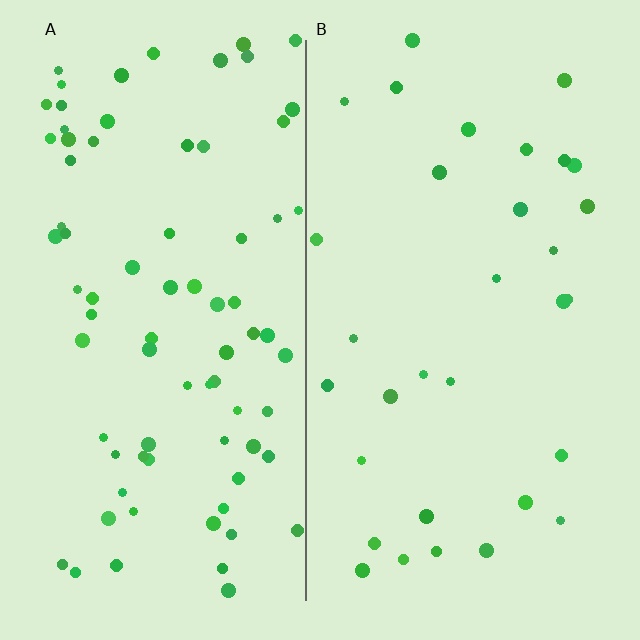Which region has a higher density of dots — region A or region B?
A (the left).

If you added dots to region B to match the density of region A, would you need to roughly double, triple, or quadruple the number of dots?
Approximately double.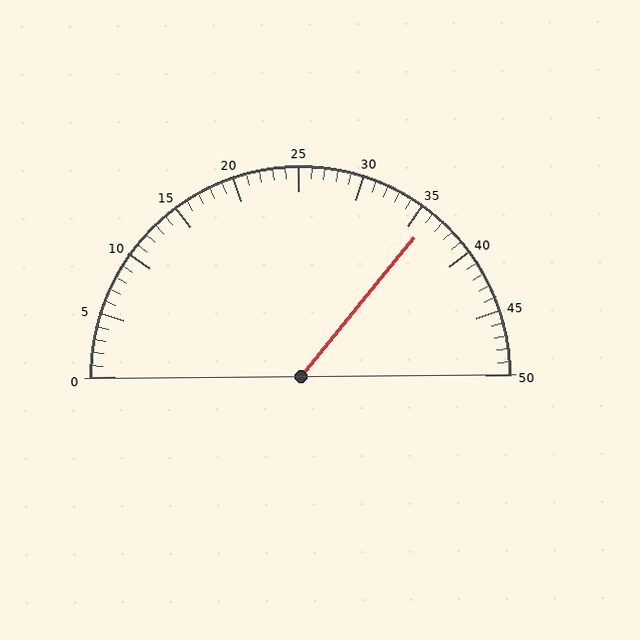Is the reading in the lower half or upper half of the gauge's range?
The reading is in the upper half of the range (0 to 50).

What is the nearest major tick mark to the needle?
The nearest major tick mark is 35.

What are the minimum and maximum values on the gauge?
The gauge ranges from 0 to 50.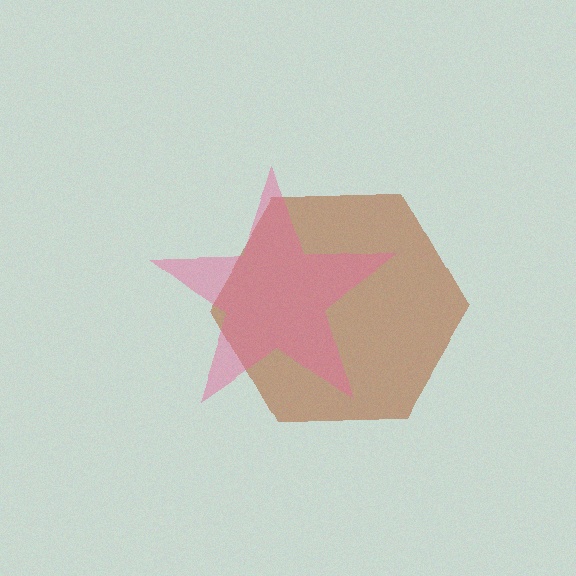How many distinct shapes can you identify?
There are 2 distinct shapes: a brown hexagon, a pink star.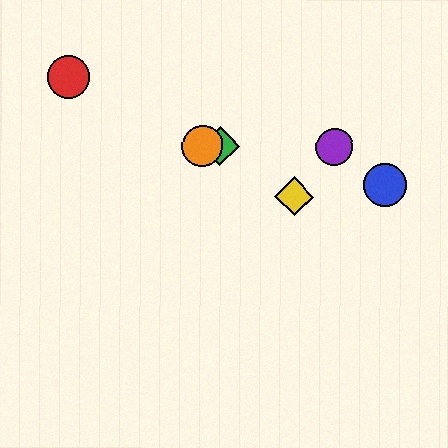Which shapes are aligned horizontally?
The green diamond, the purple circle, the orange circle are aligned horizontally.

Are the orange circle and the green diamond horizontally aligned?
Yes, both are at y≈146.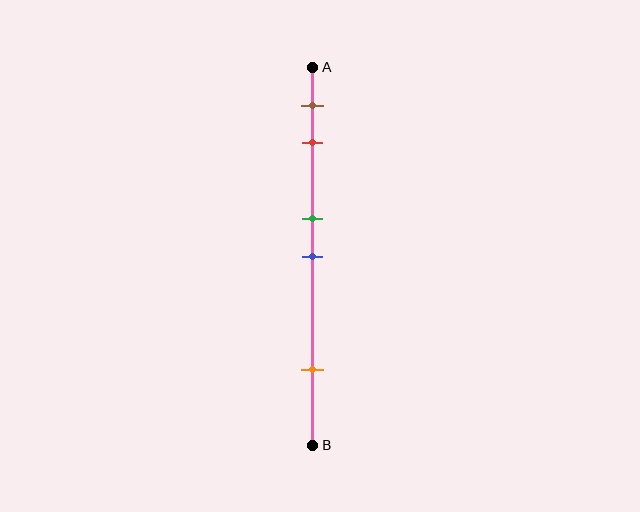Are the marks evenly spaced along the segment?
No, the marks are not evenly spaced.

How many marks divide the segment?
There are 5 marks dividing the segment.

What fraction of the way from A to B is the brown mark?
The brown mark is approximately 10% (0.1) of the way from A to B.